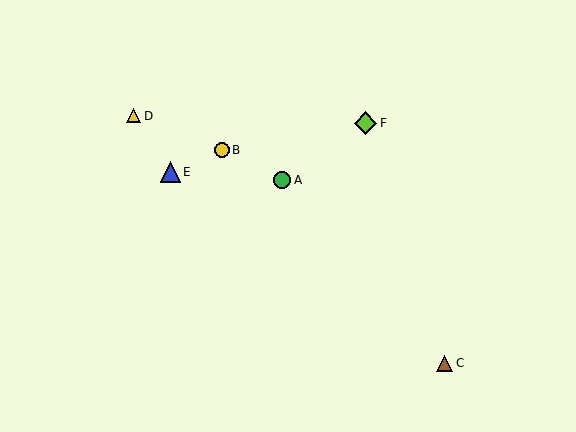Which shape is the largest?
The lime diamond (labeled F) is the largest.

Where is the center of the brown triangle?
The center of the brown triangle is at (444, 363).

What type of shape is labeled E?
Shape E is a blue triangle.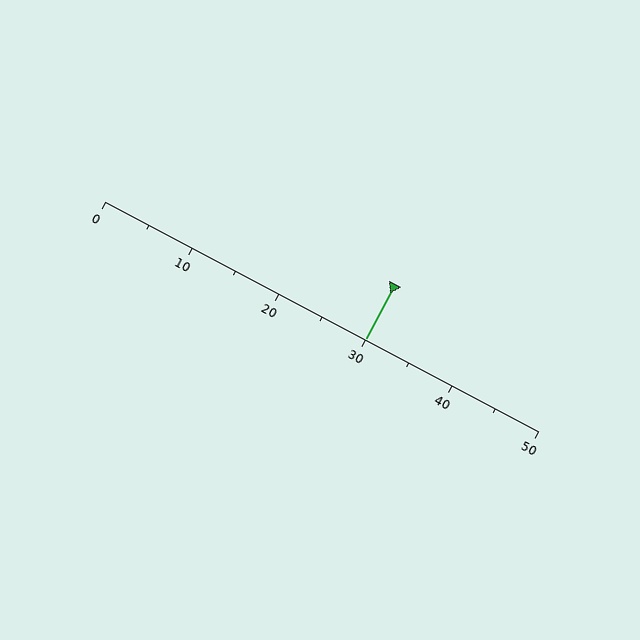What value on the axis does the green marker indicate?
The marker indicates approximately 30.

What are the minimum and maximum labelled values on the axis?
The axis runs from 0 to 50.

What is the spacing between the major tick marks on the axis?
The major ticks are spaced 10 apart.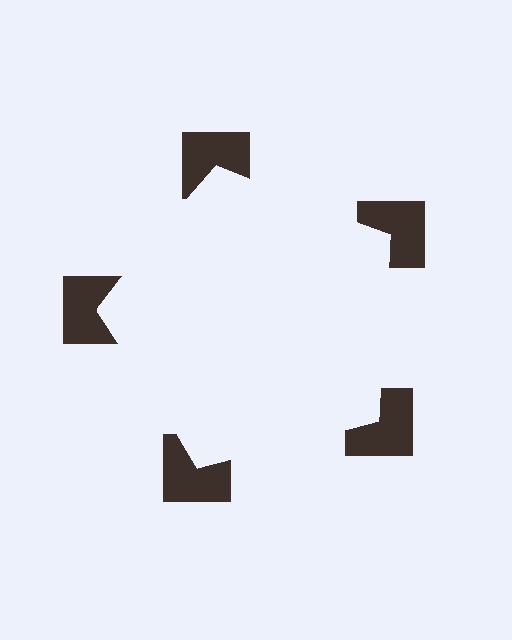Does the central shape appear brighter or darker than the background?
It typically appears slightly brighter than the background, even though no actual brightness change is drawn.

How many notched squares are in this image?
There are 5 — one at each vertex of the illusory pentagon.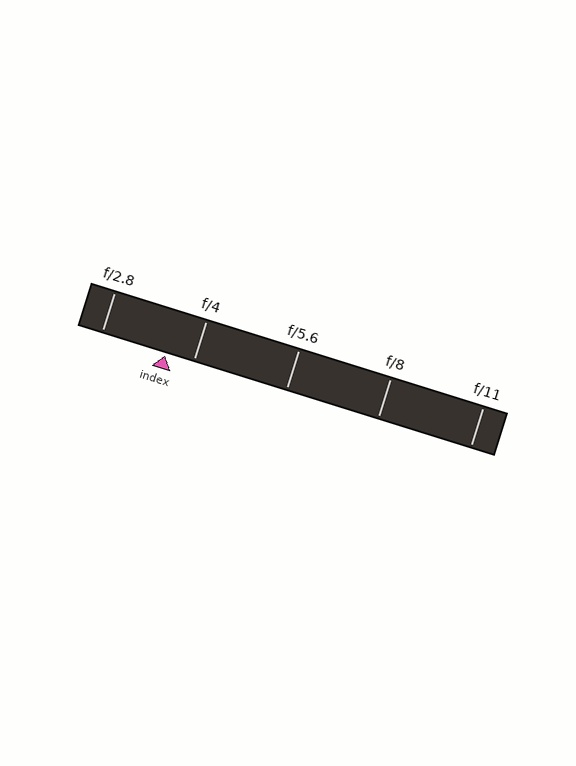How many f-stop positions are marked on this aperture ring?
There are 5 f-stop positions marked.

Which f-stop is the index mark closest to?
The index mark is closest to f/4.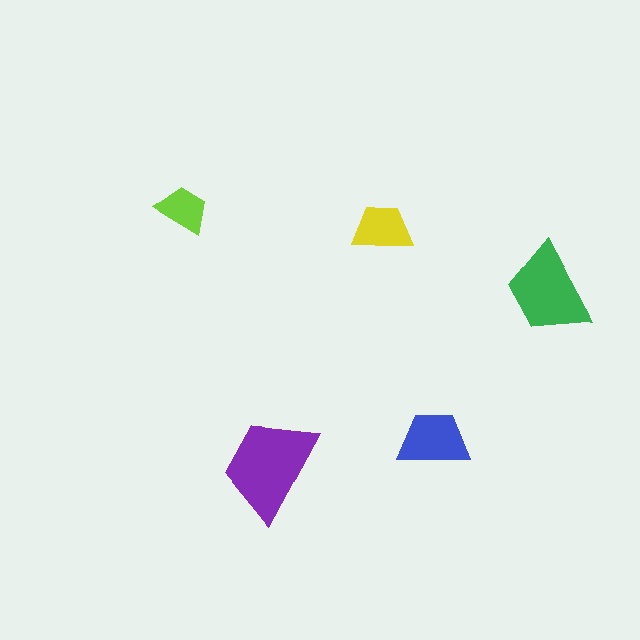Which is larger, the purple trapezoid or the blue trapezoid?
The purple one.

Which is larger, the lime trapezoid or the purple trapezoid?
The purple one.